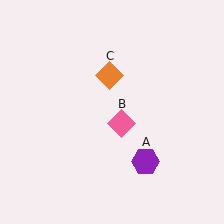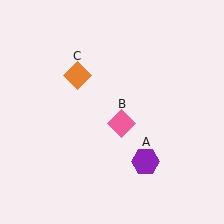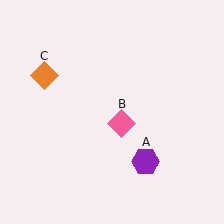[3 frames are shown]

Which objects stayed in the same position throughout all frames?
Purple hexagon (object A) and pink diamond (object B) remained stationary.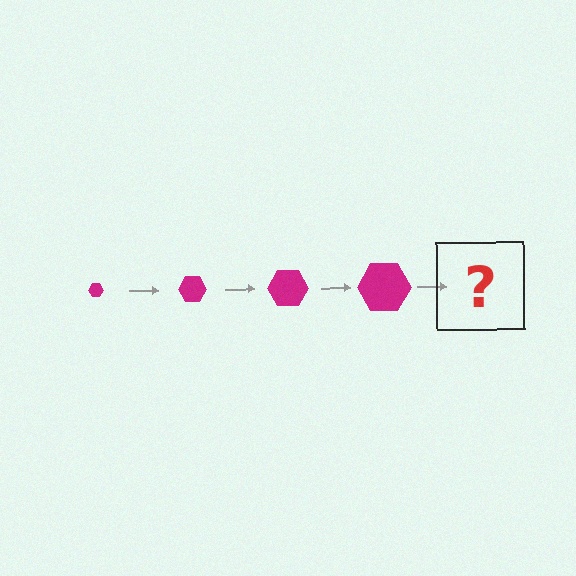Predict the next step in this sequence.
The next step is a magenta hexagon, larger than the previous one.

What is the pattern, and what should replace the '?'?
The pattern is that the hexagon gets progressively larger each step. The '?' should be a magenta hexagon, larger than the previous one.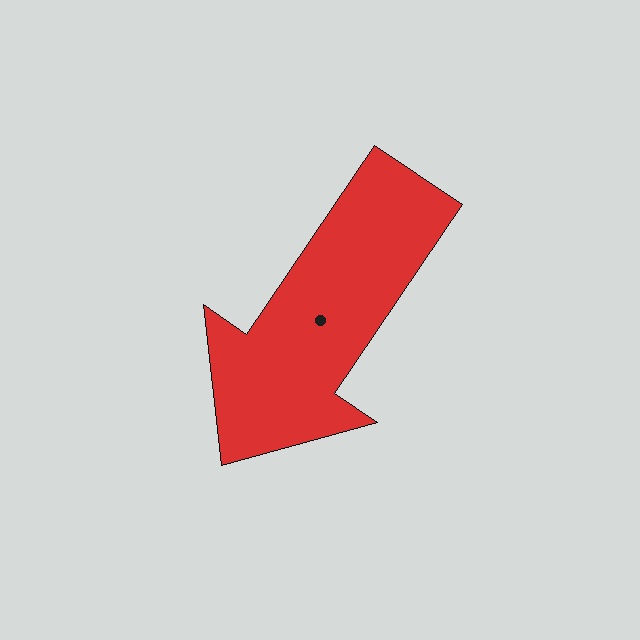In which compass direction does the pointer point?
Southwest.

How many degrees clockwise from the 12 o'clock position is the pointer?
Approximately 214 degrees.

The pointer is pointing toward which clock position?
Roughly 7 o'clock.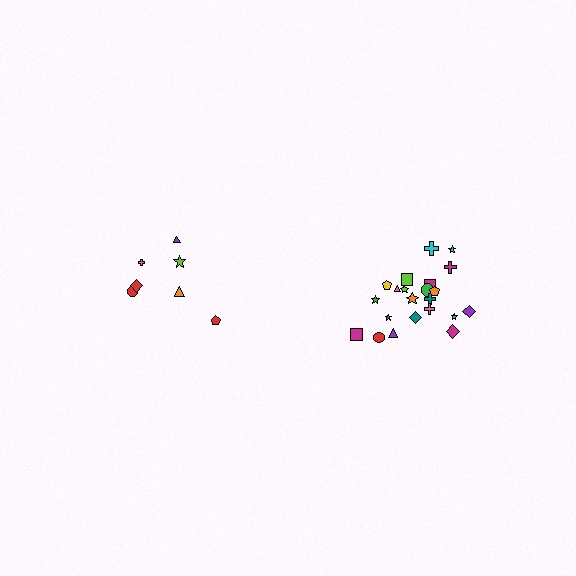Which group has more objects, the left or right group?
The right group.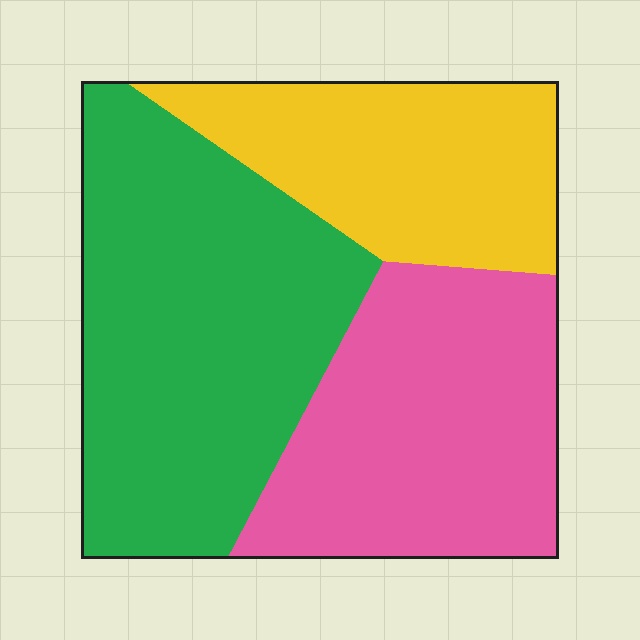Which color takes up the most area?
Green, at roughly 45%.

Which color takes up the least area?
Yellow, at roughly 25%.